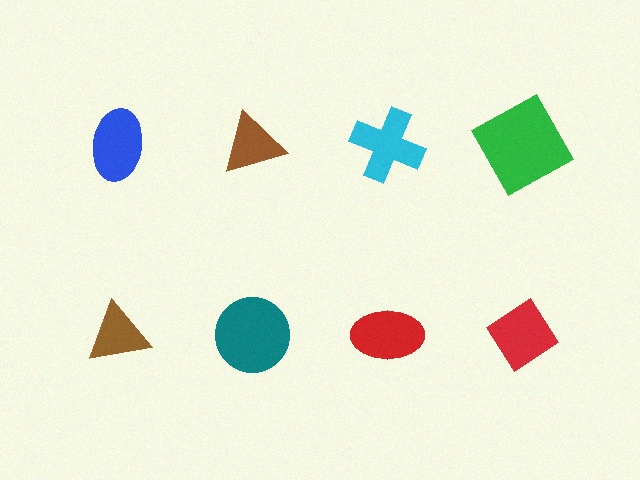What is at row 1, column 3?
A cyan cross.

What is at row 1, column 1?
A blue ellipse.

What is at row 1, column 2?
A brown triangle.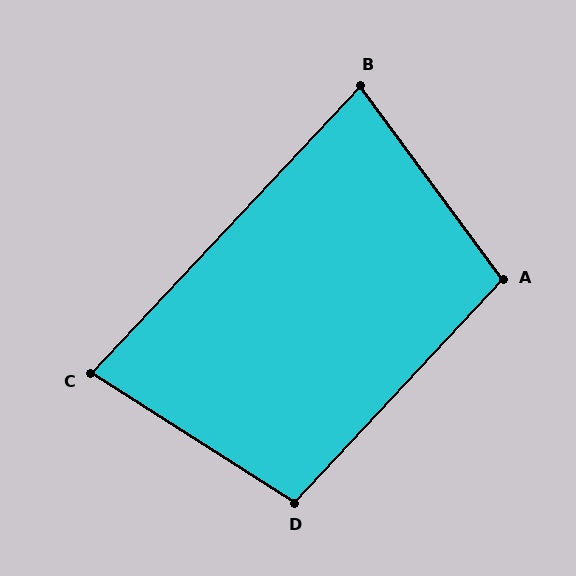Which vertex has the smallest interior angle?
C, at approximately 79 degrees.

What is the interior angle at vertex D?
Approximately 100 degrees (obtuse).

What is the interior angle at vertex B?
Approximately 80 degrees (acute).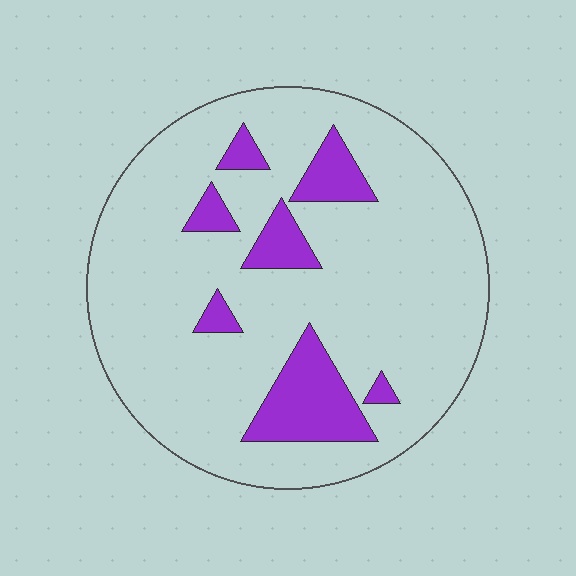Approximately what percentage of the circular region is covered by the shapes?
Approximately 15%.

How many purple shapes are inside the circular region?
7.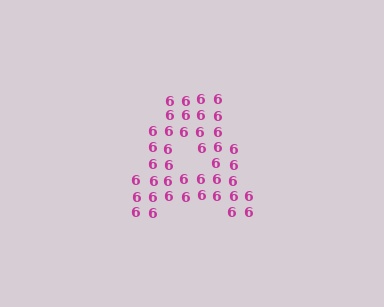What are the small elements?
The small elements are digit 6's.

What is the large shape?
The large shape is the letter A.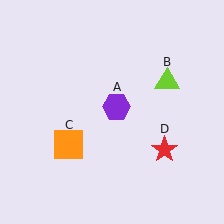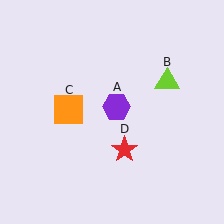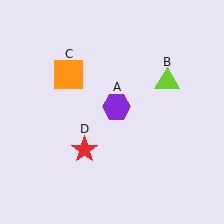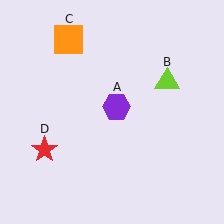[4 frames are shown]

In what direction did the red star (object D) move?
The red star (object D) moved left.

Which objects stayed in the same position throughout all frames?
Purple hexagon (object A) and lime triangle (object B) remained stationary.